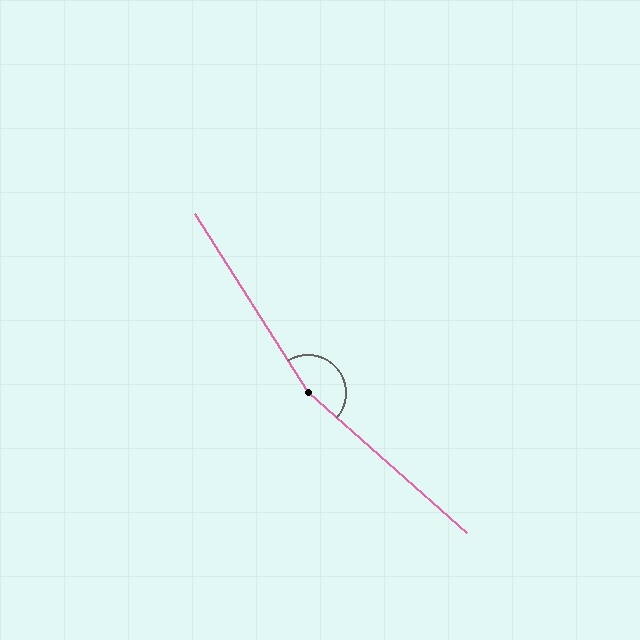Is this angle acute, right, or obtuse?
It is obtuse.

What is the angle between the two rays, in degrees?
Approximately 164 degrees.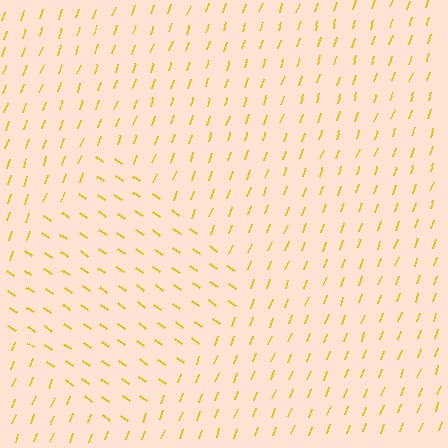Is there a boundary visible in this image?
Yes, there is a texture boundary formed by a change in line orientation.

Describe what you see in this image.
The image is filled with small yellow line segments. A diamond region in the image has lines oriented differently from the surrounding lines, creating a visible texture boundary.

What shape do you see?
I see a diamond.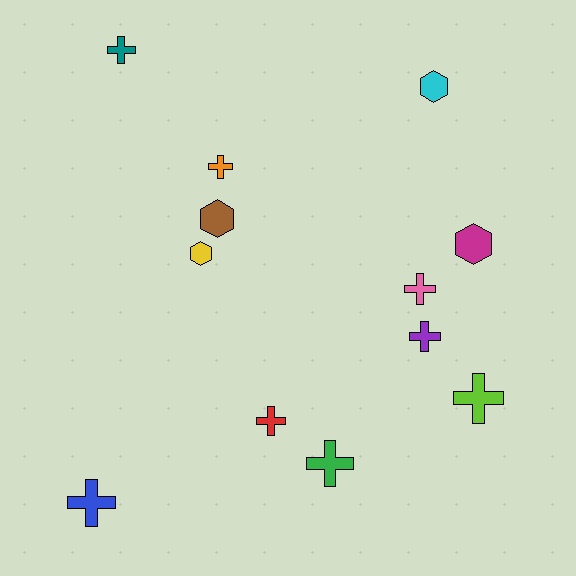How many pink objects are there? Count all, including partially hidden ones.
There is 1 pink object.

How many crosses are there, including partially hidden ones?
There are 8 crosses.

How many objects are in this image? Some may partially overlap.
There are 12 objects.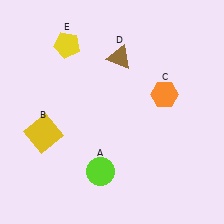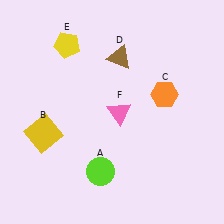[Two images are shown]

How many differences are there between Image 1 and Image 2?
There is 1 difference between the two images.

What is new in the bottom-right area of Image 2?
A pink triangle (F) was added in the bottom-right area of Image 2.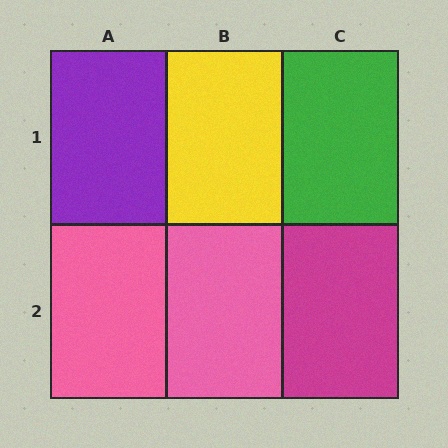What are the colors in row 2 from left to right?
Pink, pink, magenta.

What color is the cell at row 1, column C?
Green.